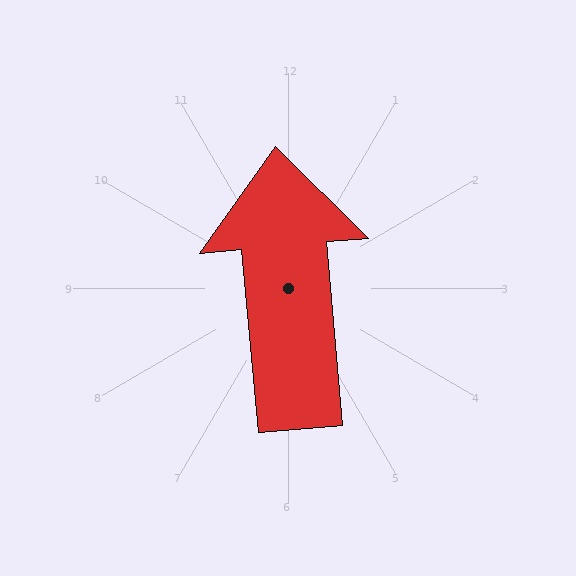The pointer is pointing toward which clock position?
Roughly 12 o'clock.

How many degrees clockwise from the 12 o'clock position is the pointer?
Approximately 355 degrees.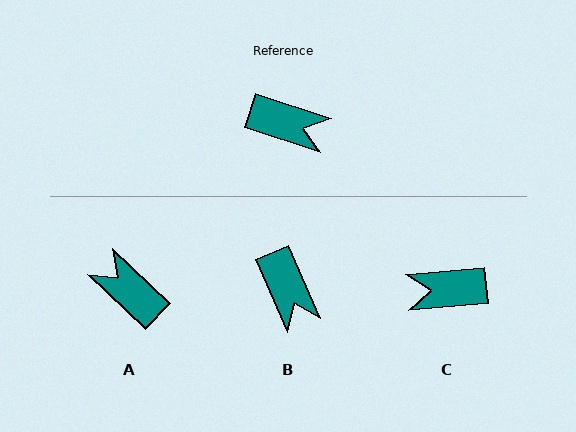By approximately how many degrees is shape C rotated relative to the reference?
Approximately 156 degrees clockwise.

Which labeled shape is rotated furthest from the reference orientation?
C, about 156 degrees away.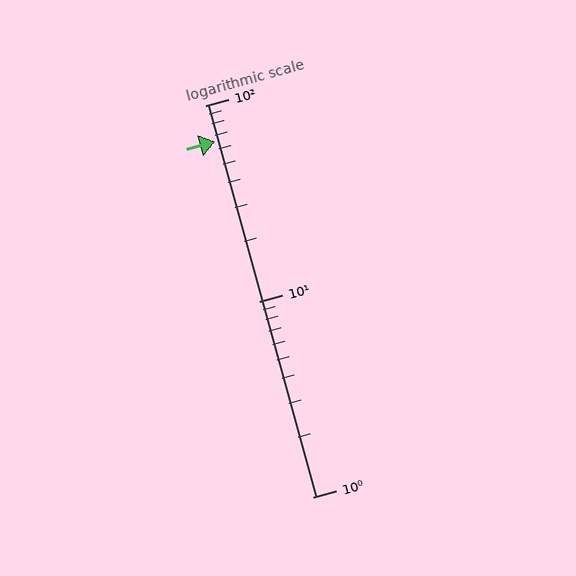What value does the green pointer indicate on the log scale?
The pointer indicates approximately 65.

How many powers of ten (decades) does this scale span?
The scale spans 2 decades, from 1 to 100.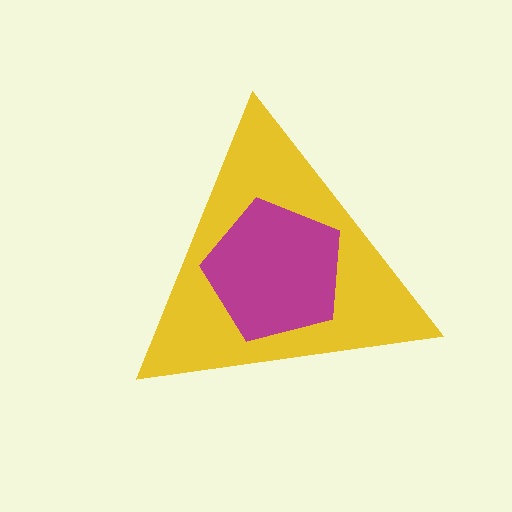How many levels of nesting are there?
2.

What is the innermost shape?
The magenta pentagon.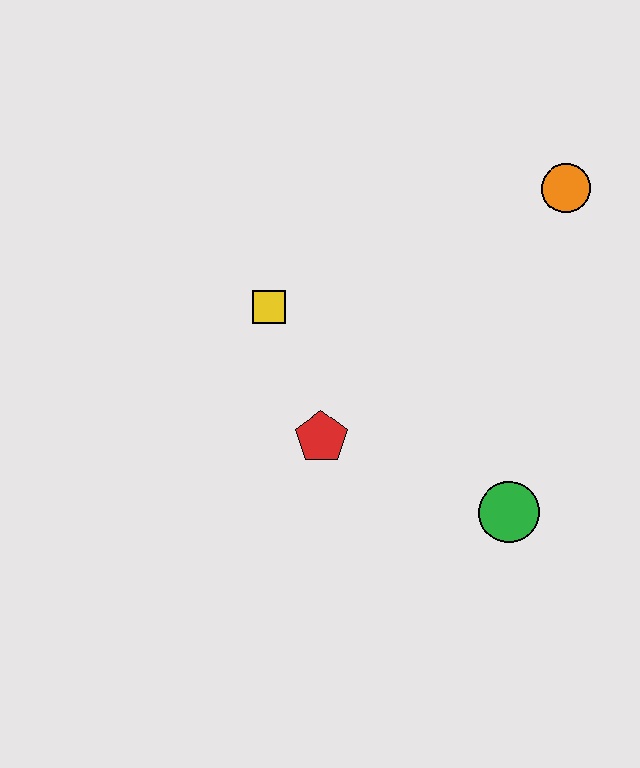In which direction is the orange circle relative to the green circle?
The orange circle is above the green circle.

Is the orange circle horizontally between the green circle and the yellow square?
No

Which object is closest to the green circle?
The red pentagon is closest to the green circle.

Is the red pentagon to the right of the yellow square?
Yes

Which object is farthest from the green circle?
The orange circle is farthest from the green circle.